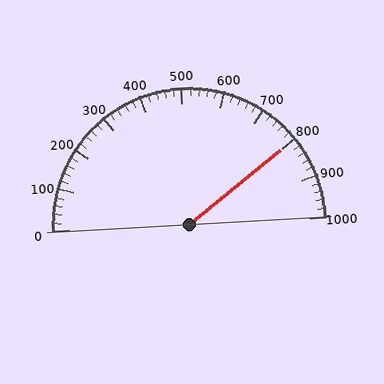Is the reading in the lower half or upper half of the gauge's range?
The reading is in the upper half of the range (0 to 1000).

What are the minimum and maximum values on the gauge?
The gauge ranges from 0 to 1000.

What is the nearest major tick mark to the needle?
The nearest major tick mark is 800.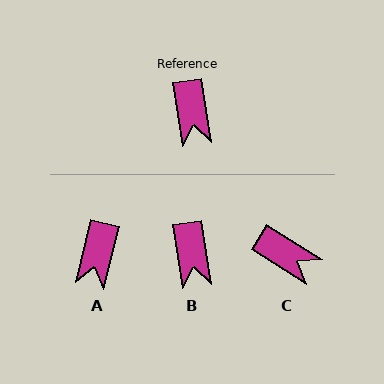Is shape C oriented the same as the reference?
No, it is off by about 50 degrees.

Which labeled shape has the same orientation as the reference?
B.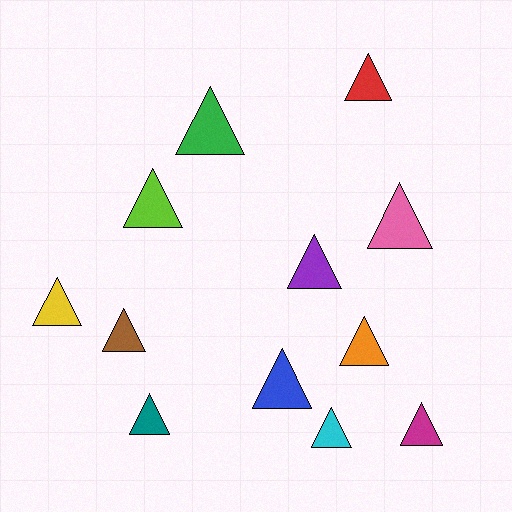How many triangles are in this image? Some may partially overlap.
There are 12 triangles.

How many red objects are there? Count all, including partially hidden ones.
There is 1 red object.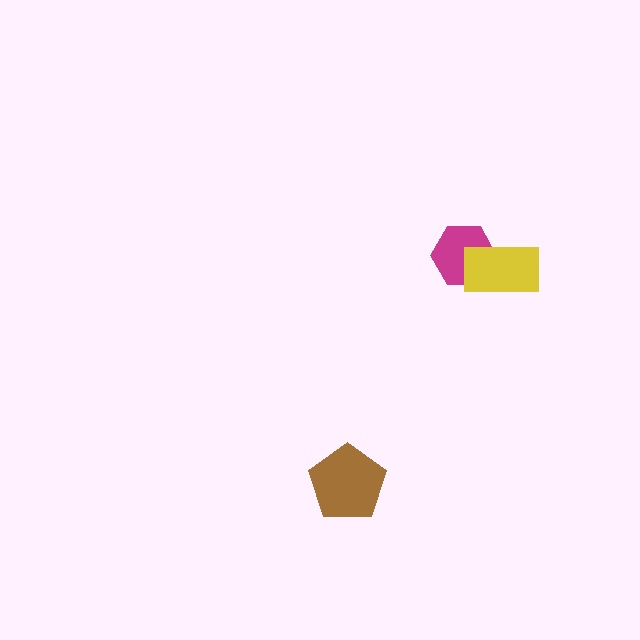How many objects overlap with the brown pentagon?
0 objects overlap with the brown pentagon.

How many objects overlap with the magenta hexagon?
1 object overlaps with the magenta hexagon.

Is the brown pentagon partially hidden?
No, no other shape covers it.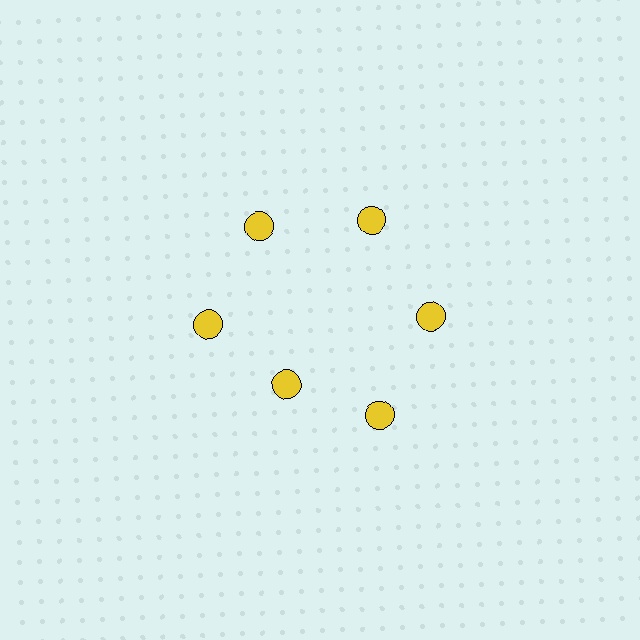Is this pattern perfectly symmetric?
No. The 6 yellow circles are arranged in a ring, but one element near the 7 o'clock position is pulled inward toward the center, breaking the 6-fold rotational symmetry.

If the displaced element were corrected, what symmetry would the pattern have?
It would have 6-fold rotational symmetry — the pattern would map onto itself every 60 degrees.